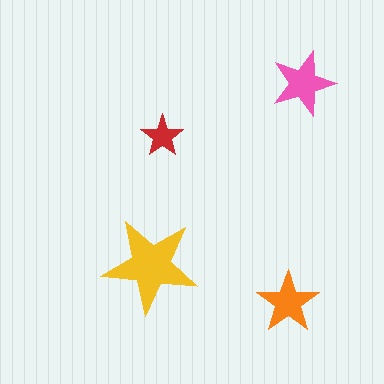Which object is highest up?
The pink star is topmost.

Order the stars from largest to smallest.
the yellow one, the pink one, the orange one, the red one.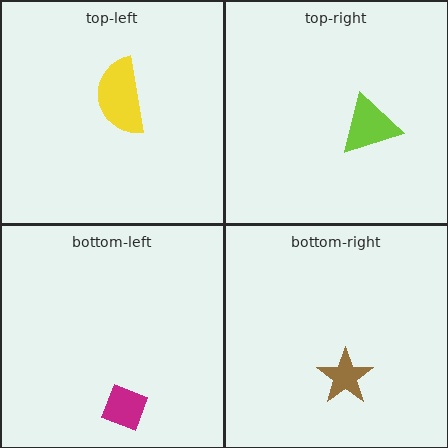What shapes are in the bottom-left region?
The magenta diamond.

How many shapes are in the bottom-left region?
1.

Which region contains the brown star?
The bottom-right region.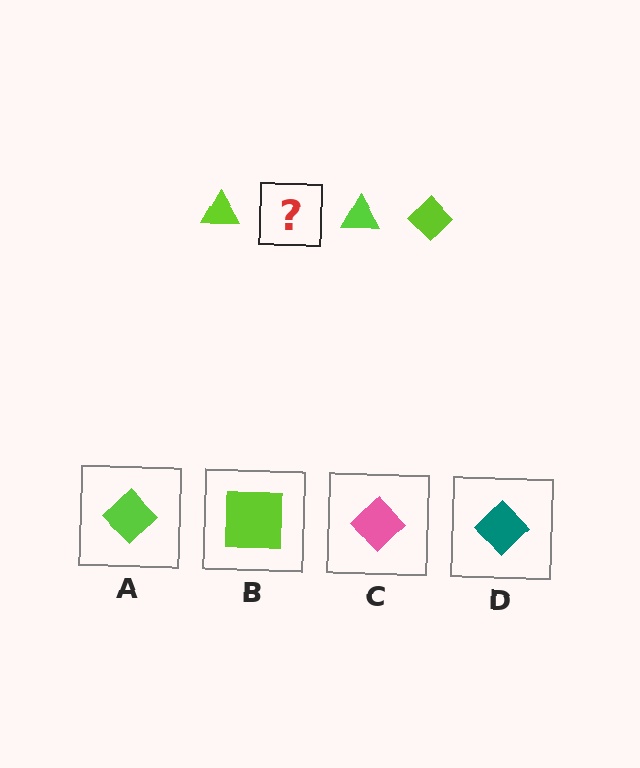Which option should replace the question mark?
Option A.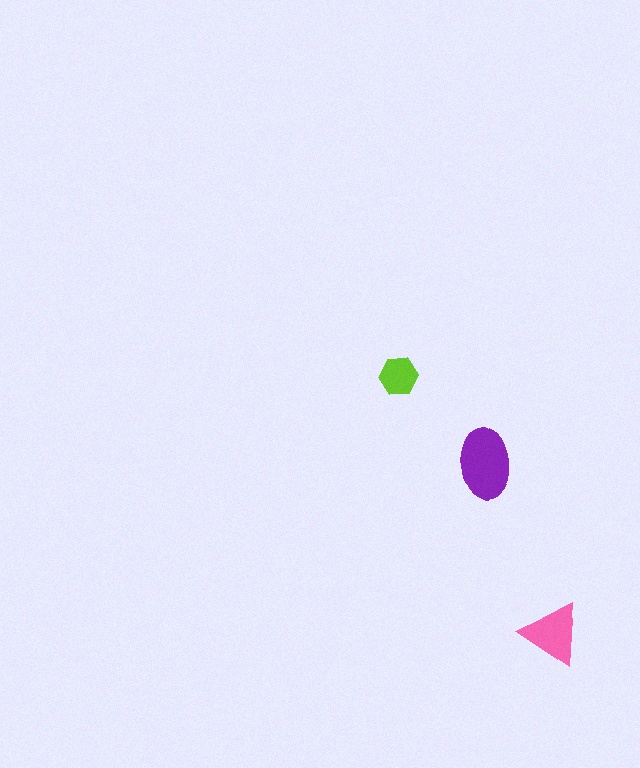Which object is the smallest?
The lime hexagon.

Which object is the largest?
The purple ellipse.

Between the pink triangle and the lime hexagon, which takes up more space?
The pink triangle.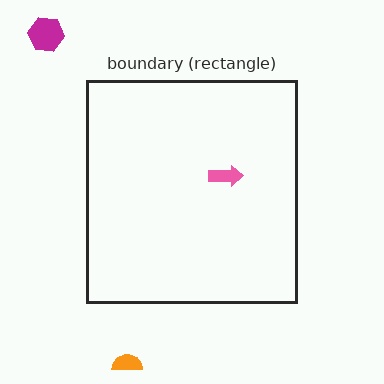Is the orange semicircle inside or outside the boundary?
Outside.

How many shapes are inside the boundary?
1 inside, 2 outside.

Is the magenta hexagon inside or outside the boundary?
Outside.